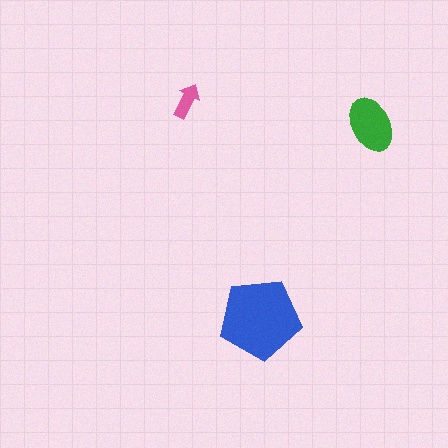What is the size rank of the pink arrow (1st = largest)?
3rd.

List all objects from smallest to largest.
The pink arrow, the green ellipse, the blue pentagon.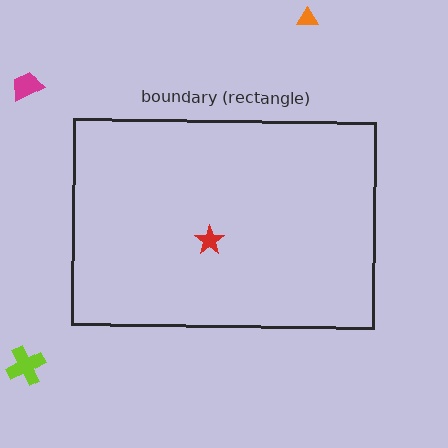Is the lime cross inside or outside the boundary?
Outside.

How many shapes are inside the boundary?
1 inside, 3 outside.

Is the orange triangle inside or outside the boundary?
Outside.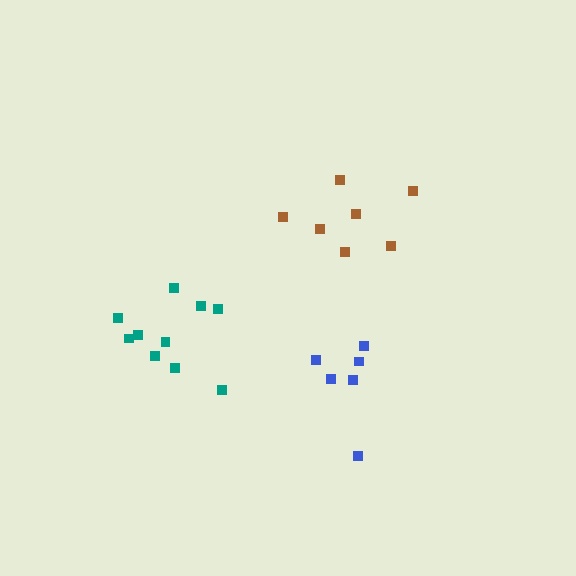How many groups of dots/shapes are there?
There are 3 groups.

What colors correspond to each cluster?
The clusters are colored: blue, teal, brown.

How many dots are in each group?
Group 1: 6 dots, Group 2: 10 dots, Group 3: 7 dots (23 total).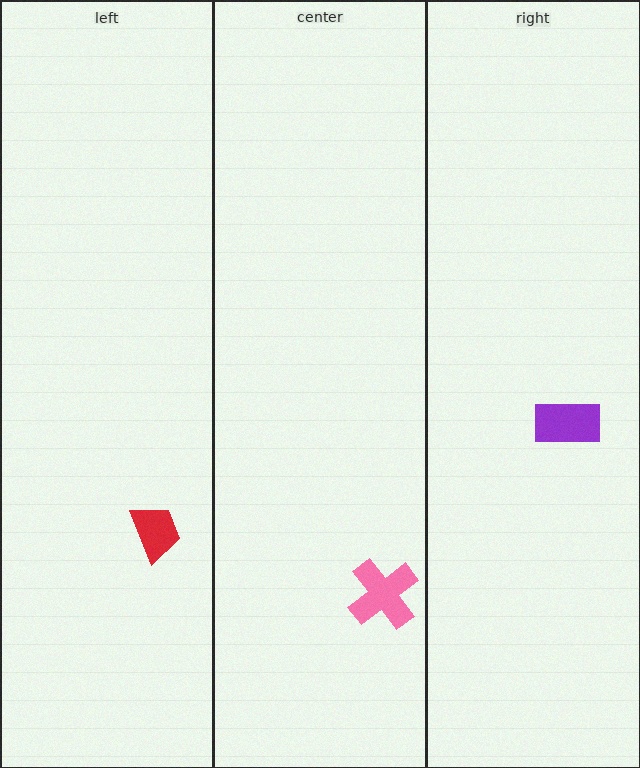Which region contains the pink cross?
The center region.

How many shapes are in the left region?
1.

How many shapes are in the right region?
1.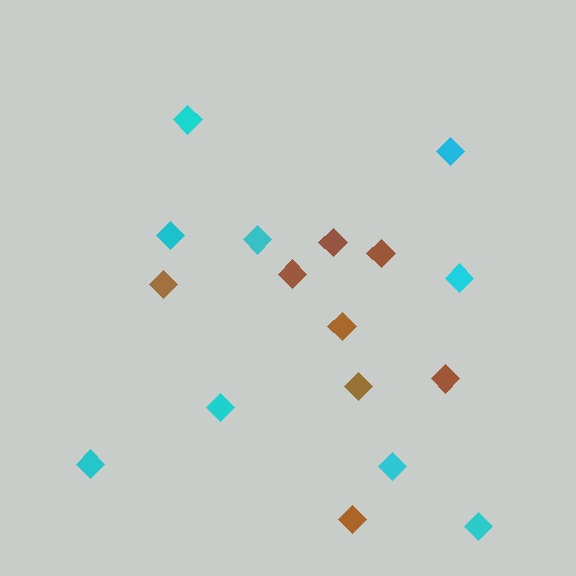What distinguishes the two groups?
There are 2 groups: one group of brown diamonds (8) and one group of cyan diamonds (9).